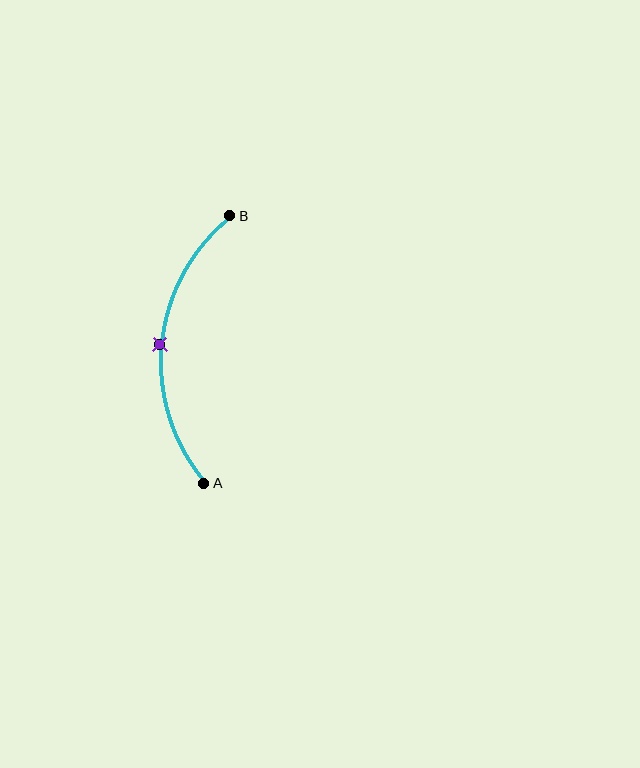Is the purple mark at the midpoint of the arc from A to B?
Yes. The purple mark lies on the arc at equal arc-length from both A and B — it is the arc midpoint.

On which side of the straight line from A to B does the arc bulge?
The arc bulges to the left of the straight line connecting A and B.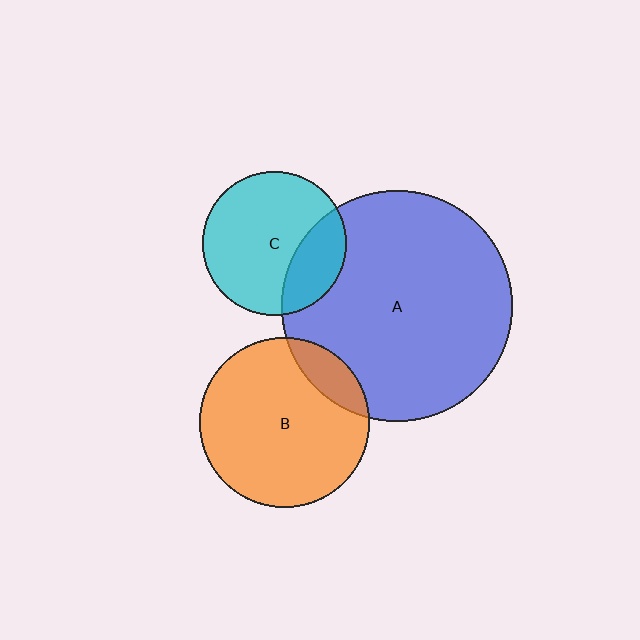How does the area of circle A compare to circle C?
Approximately 2.6 times.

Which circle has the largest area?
Circle A (blue).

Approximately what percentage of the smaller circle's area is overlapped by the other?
Approximately 25%.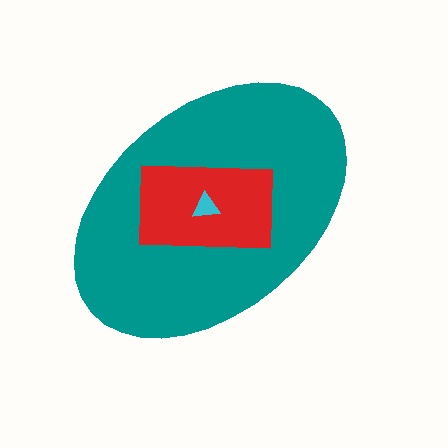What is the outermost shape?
The teal ellipse.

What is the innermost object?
The cyan triangle.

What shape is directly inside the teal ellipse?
The red rectangle.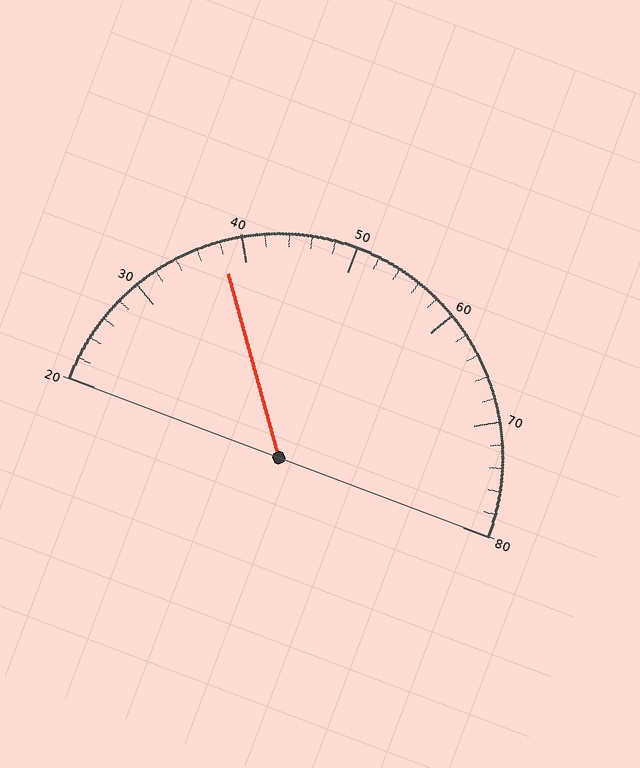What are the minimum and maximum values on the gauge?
The gauge ranges from 20 to 80.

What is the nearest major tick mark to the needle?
The nearest major tick mark is 40.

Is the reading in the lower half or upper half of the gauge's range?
The reading is in the lower half of the range (20 to 80).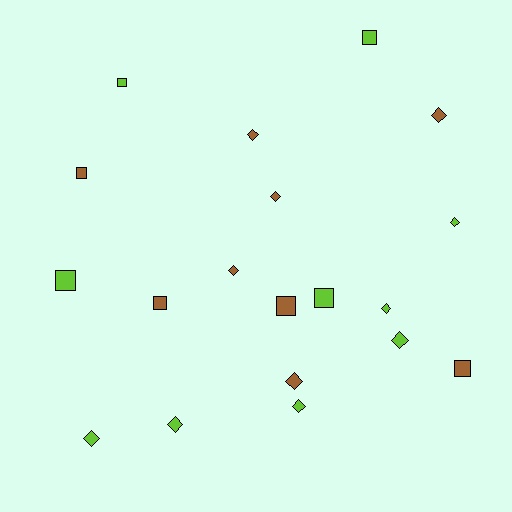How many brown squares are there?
There are 4 brown squares.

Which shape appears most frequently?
Diamond, with 11 objects.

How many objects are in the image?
There are 19 objects.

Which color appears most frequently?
Lime, with 10 objects.